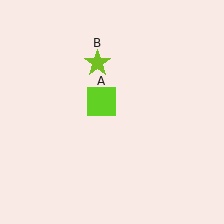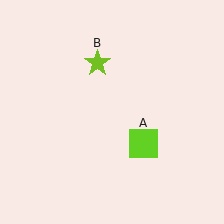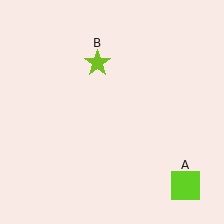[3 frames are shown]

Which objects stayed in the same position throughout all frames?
Lime star (object B) remained stationary.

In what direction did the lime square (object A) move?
The lime square (object A) moved down and to the right.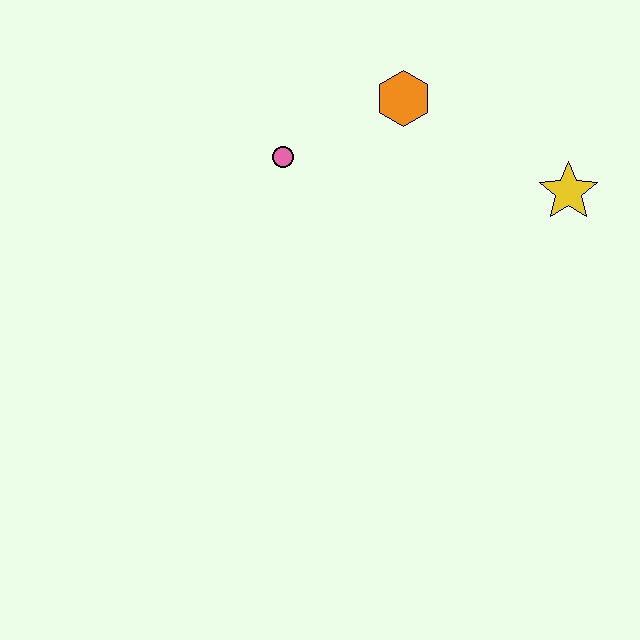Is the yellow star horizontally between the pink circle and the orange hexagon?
No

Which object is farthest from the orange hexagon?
The yellow star is farthest from the orange hexagon.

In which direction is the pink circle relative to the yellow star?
The pink circle is to the left of the yellow star.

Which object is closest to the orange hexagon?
The pink circle is closest to the orange hexagon.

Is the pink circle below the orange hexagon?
Yes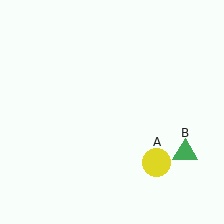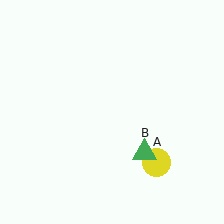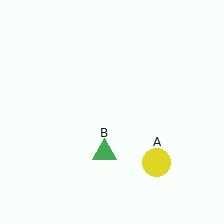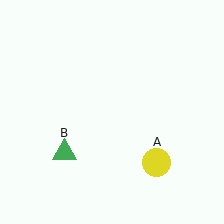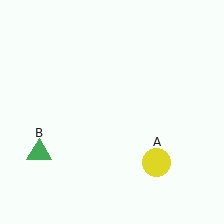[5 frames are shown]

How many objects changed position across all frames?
1 object changed position: green triangle (object B).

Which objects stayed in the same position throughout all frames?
Yellow circle (object A) remained stationary.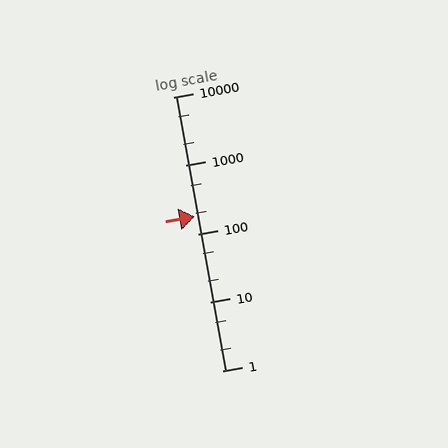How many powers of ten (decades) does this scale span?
The scale spans 4 decades, from 1 to 10000.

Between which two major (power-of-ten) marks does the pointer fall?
The pointer is between 100 and 1000.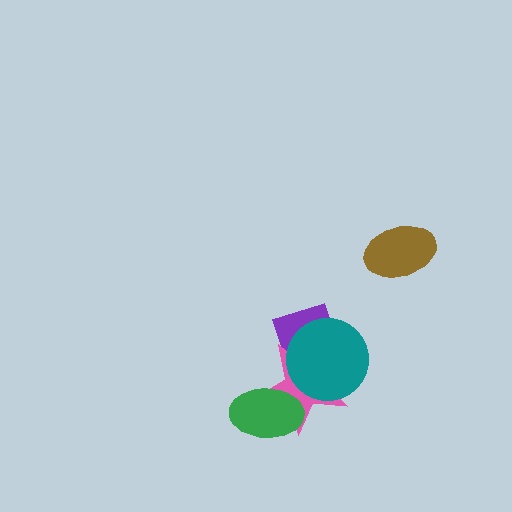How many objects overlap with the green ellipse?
1 object overlaps with the green ellipse.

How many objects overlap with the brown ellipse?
0 objects overlap with the brown ellipse.